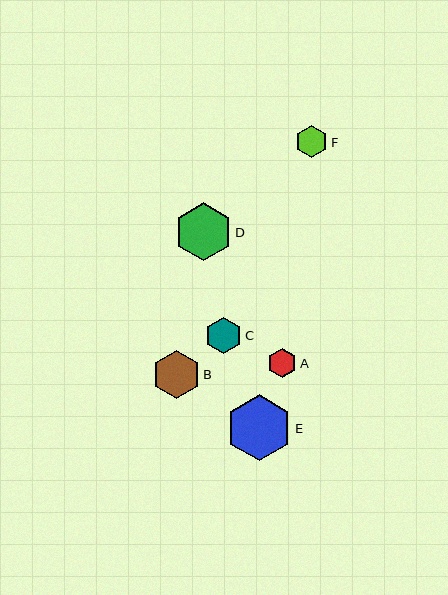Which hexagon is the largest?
Hexagon E is the largest with a size of approximately 66 pixels.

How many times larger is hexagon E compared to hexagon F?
Hexagon E is approximately 2.0 times the size of hexagon F.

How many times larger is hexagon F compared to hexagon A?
Hexagon F is approximately 1.1 times the size of hexagon A.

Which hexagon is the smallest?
Hexagon A is the smallest with a size of approximately 29 pixels.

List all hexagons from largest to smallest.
From largest to smallest: E, D, B, C, F, A.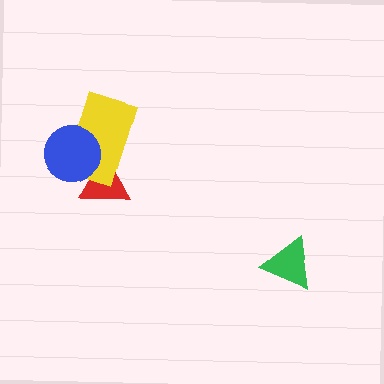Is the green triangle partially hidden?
No, no other shape covers it.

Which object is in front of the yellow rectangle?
The blue circle is in front of the yellow rectangle.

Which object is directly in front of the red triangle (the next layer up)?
The yellow rectangle is directly in front of the red triangle.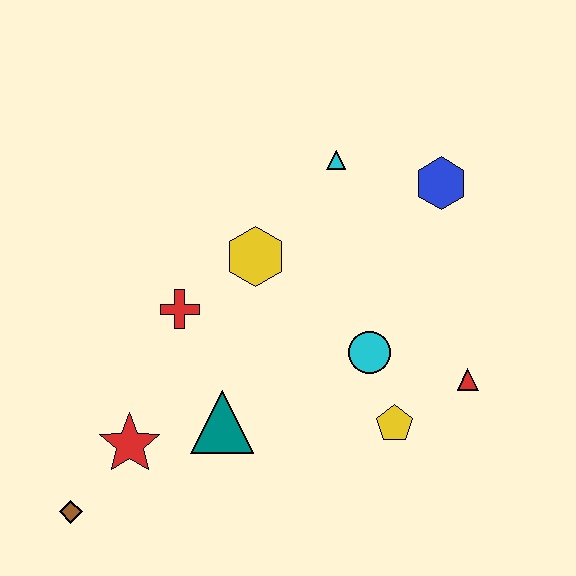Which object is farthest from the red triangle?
The brown diamond is farthest from the red triangle.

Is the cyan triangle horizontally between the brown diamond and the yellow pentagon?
Yes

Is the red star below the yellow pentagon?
Yes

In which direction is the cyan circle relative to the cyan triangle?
The cyan circle is below the cyan triangle.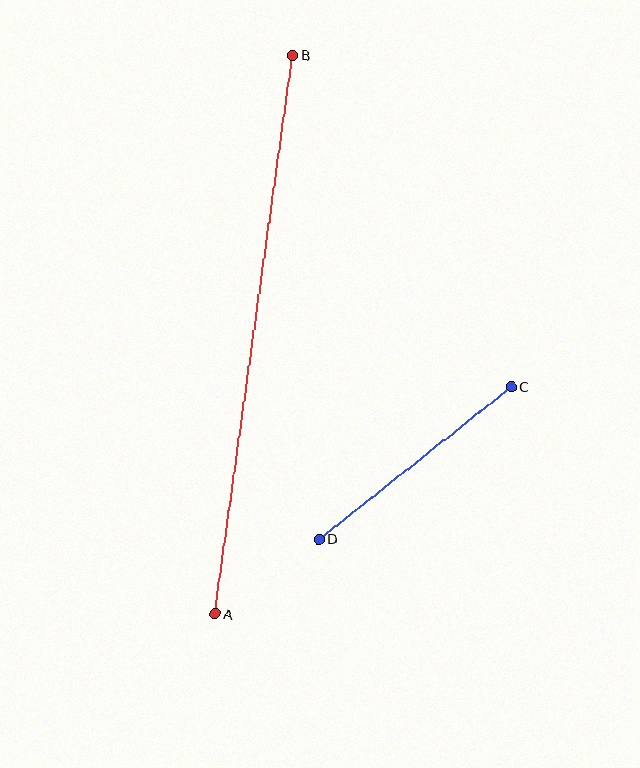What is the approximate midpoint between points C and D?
The midpoint is at approximately (415, 463) pixels.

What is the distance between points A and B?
The distance is approximately 564 pixels.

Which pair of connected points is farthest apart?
Points A and B are farthest apart.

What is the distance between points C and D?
The distance is approximately 246 pixels.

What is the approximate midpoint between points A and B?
The midpoint is at approximately (254, 335) pixels.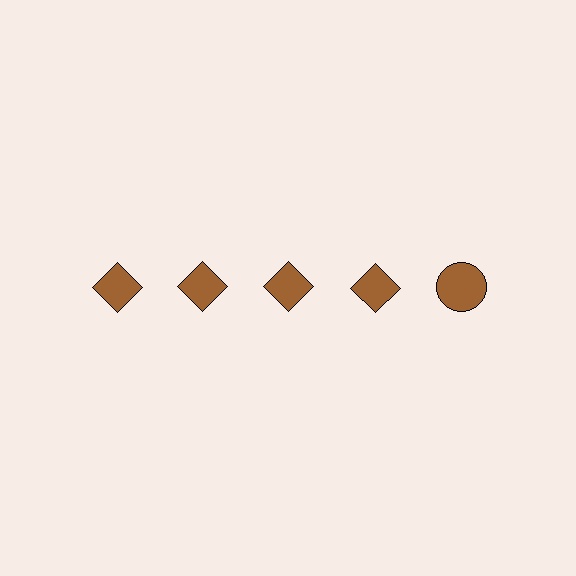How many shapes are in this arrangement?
There are 5 shapes arranged in a grid pattern.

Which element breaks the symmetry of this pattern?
The brown circle in the top row, rightmost column breaks the symmetry. All other shapes are brown diamonds.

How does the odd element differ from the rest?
It has a different shape: circle instead of diamond.